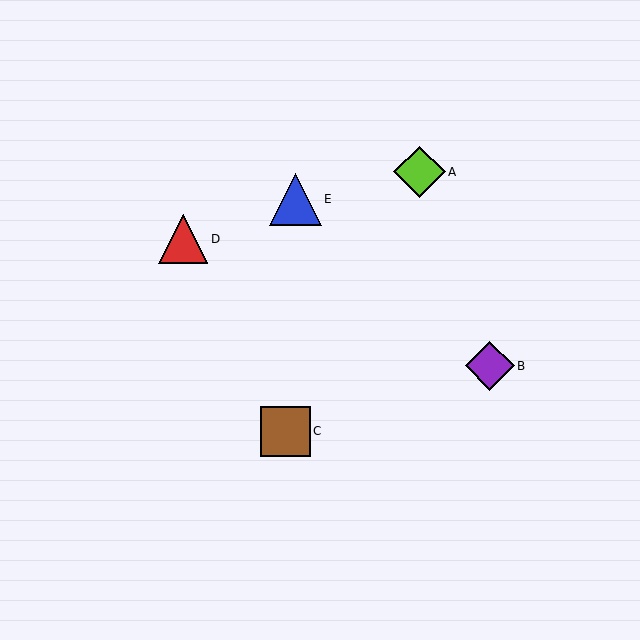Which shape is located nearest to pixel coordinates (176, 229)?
The red triangle (labeled D) at (183, 239) is nearest to that location.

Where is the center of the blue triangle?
The center of the blue triangle is at (295, 199).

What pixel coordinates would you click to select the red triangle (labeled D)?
Click at (183, 239) to select the red triangle D.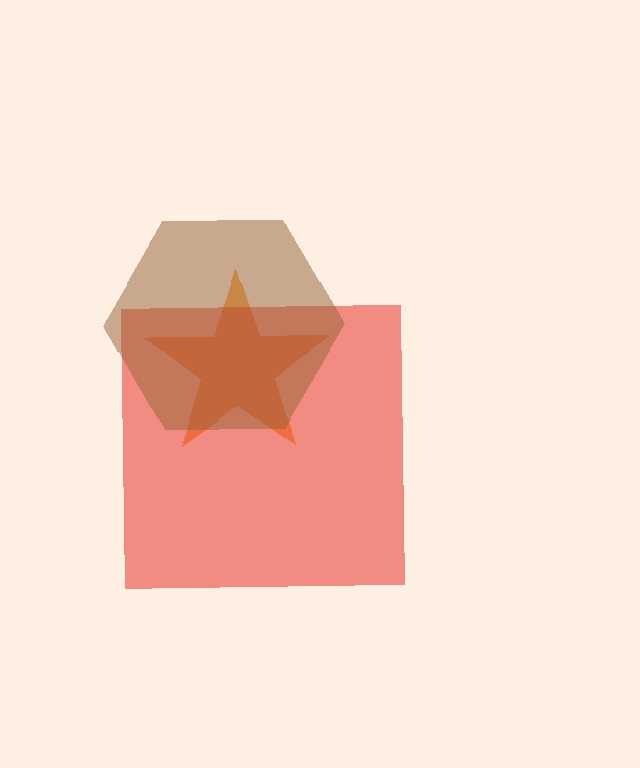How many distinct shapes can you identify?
There are 3 distinct shapes: an orange star, a red square, a brown hexagon.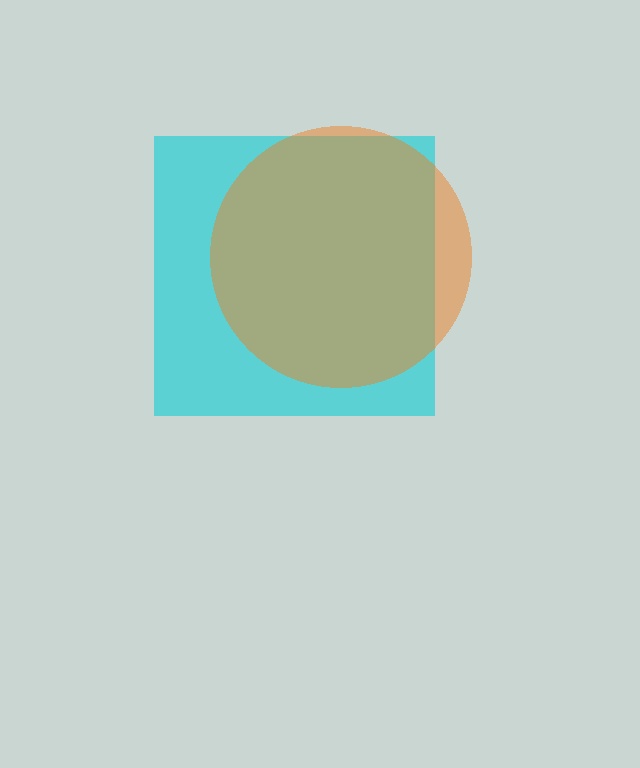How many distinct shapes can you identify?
There are 2 distinct shapes: a cyan square, an orange circle.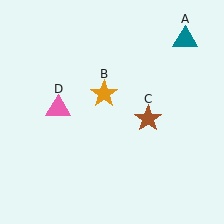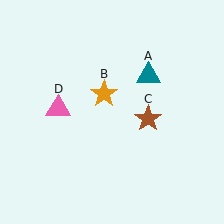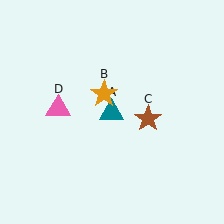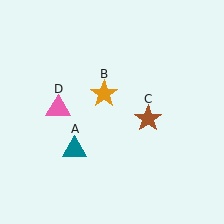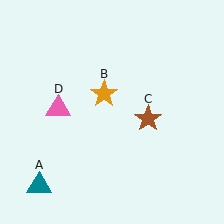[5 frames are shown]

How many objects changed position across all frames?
1 object changed position: teal triangle (object A).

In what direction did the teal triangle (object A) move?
The teal triangle (object A) moved down and to the left.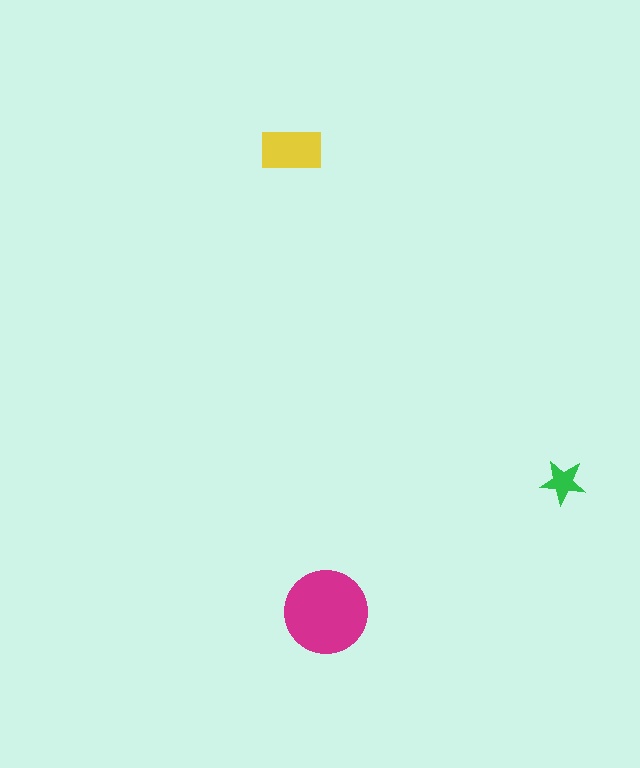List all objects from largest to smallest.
The magenta circle, the yellow rectangle, the green star.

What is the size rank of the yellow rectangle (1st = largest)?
2nd.